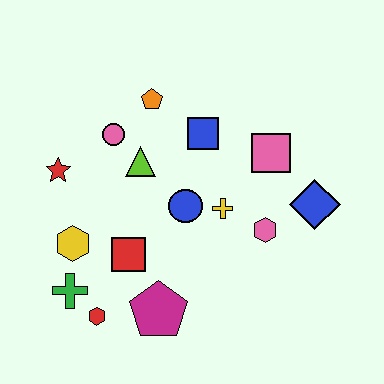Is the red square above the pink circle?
No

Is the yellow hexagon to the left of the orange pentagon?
Yes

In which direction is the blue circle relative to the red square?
The blue circle is to the right of the red square.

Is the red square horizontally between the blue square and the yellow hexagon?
Yes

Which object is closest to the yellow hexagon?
The green cross is closest to the yellow hexagon.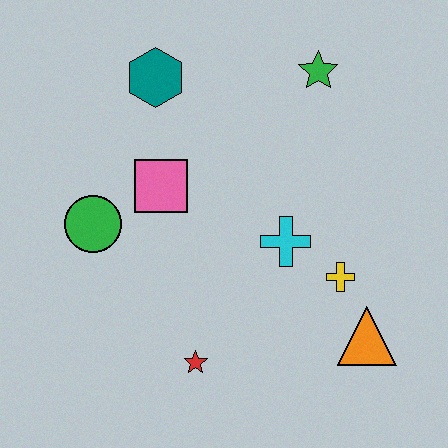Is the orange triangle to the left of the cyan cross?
No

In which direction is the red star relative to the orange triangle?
The red star is to the left of the orange triangle.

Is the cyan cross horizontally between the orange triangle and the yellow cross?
No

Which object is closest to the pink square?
The green circle is closest to the pink square.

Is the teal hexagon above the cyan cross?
Yes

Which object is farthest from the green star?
The red star is farthest from the green star.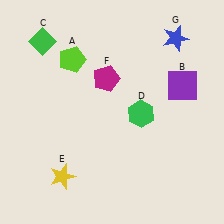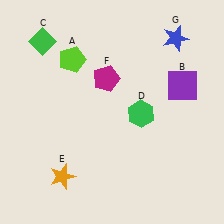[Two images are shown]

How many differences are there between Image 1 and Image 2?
There is 1 difference between the two images.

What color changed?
The star (E) changed from yellow in Image 1 to orange in Image 2.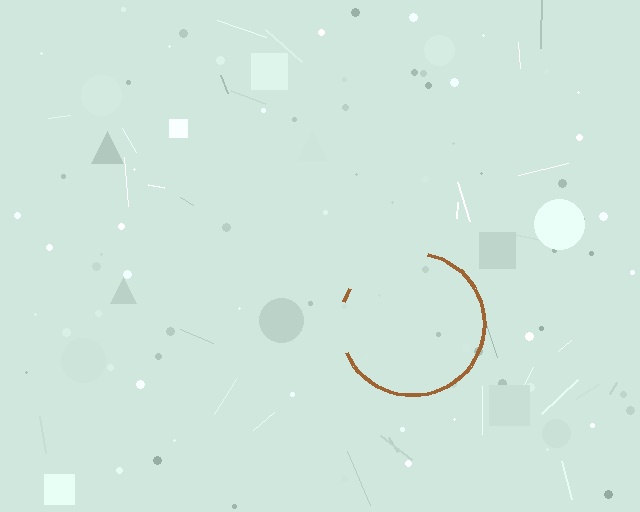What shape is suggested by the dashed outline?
The dashed outline suggests a circle.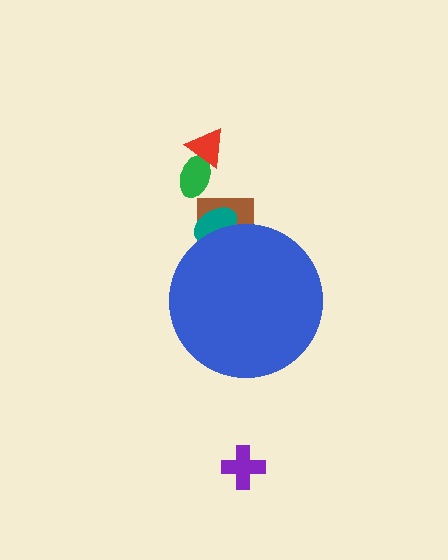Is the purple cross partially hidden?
No, the purple cross is fully visible.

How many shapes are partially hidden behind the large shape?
2 shapes are partially hidden.